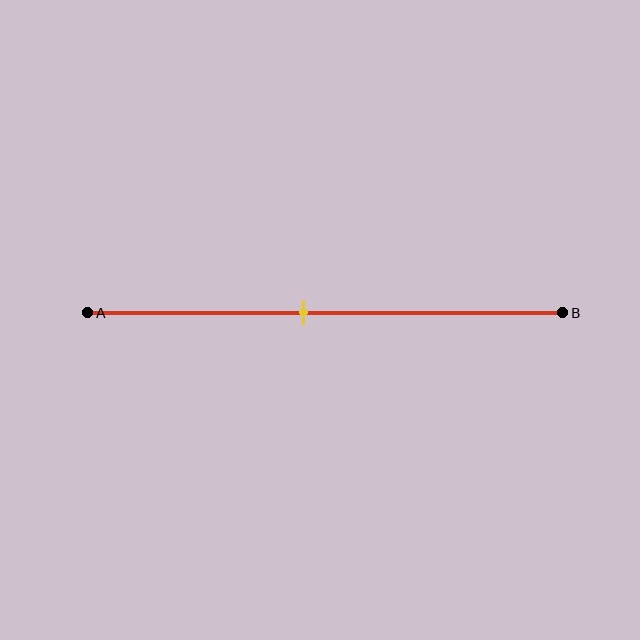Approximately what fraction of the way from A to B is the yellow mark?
The yellow mark is approximately 45% of the way from A to B.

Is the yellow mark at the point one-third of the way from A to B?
No, the mark is at about 45% from A, not at the 33% one-third point.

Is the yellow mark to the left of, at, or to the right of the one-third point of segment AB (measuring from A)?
The yellow mark is to the right of the one-third point of segment AB.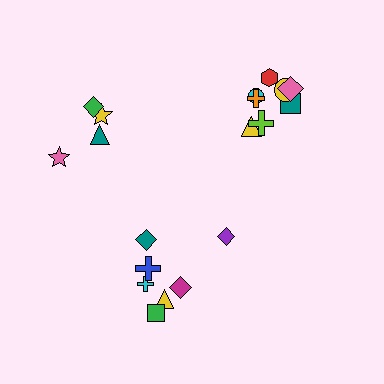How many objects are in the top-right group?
There are 8 objects.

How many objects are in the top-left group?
There are 4 objects.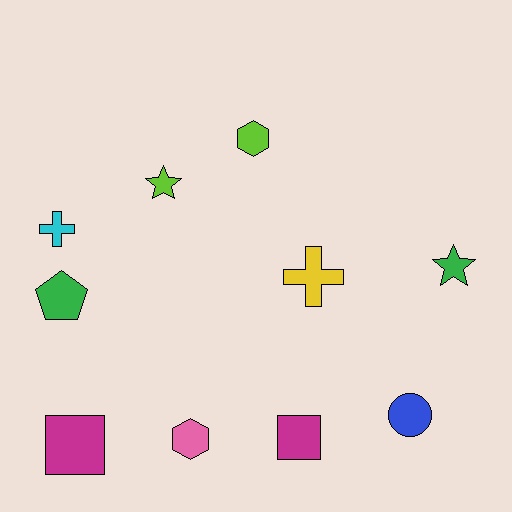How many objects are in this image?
There are 10 objects.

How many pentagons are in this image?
There is 1 pentagon.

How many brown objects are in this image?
There are no brown objects.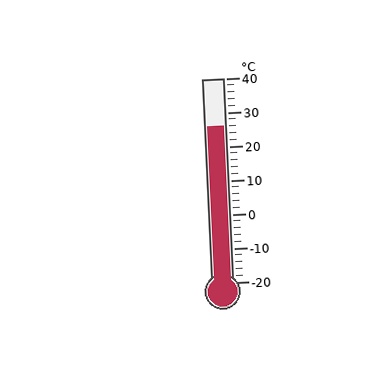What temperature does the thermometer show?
The thermometer shows approximately 26°C.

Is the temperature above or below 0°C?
The temperature is above 0°C.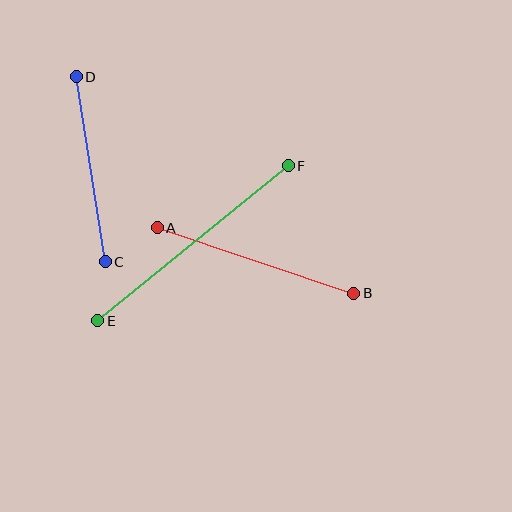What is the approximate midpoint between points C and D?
The midpoint is at approximately (91, 169) pixels.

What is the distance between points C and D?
The distance is approximately 187 pixels.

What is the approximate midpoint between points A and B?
The midpoint is at approximately (255, 261) pixels.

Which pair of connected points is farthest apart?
Points E and F are farthest apart.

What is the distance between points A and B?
The distance is approximately 207 pixels.